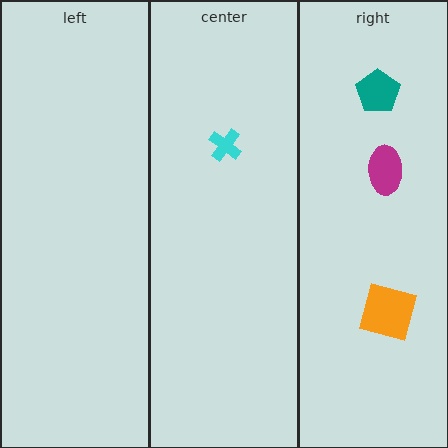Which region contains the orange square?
The right region.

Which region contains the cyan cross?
The center region.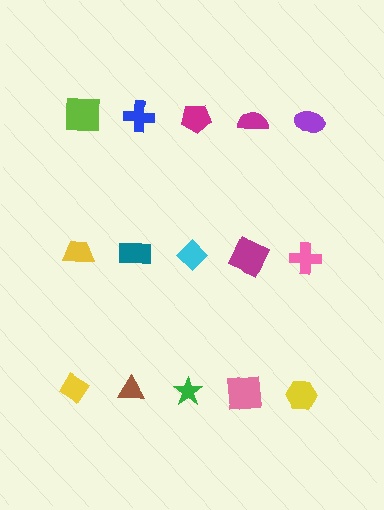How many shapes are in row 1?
5 shapes.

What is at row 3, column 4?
A pink square.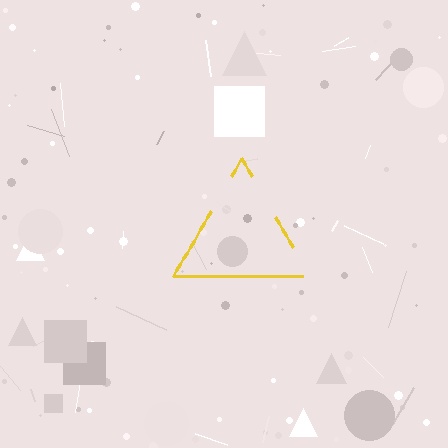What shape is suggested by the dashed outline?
The dashed outline suggests a triangle.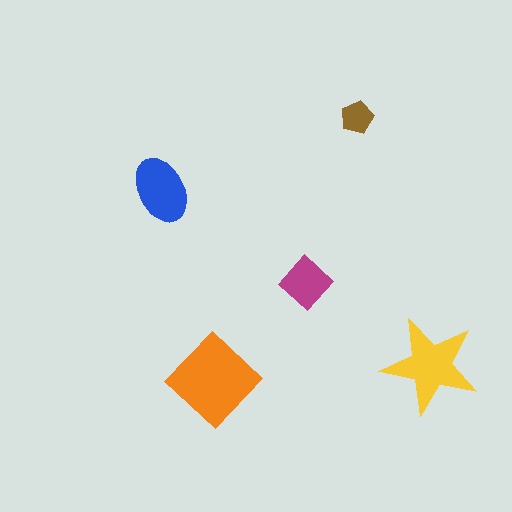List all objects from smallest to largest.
The brown pentagon, the magenta diamond, the blue ellipse, the yellow star, the orange diamond.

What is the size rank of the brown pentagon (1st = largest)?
5th.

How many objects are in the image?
There are 5 objects in the image.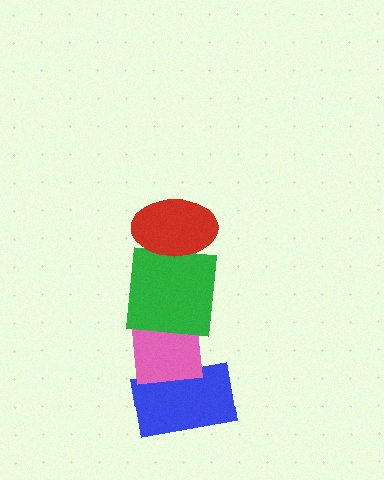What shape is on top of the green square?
The red ellipse is on top of the green square.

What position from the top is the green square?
The green square is 2nd from the top.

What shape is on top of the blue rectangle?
The pink square is on top of the blue rectangle.